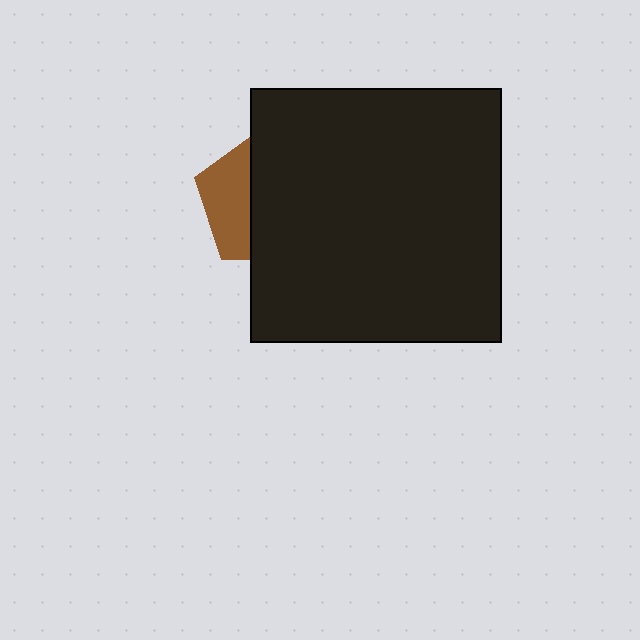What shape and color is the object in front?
The object in front is a black rectangle.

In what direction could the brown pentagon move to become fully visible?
The brown pentagon could move left. That would shift it out from behind the black rectangle entirely.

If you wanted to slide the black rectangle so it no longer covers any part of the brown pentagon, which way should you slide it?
Slide it right — that is the most direct way to separate the two shapes.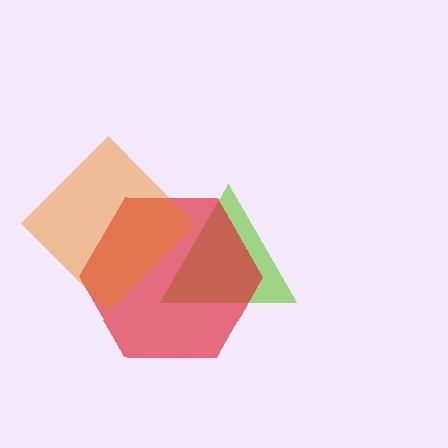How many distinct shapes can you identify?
There are 3 distinct shapes: a lime triangle, a red hexagon, an orange diamond.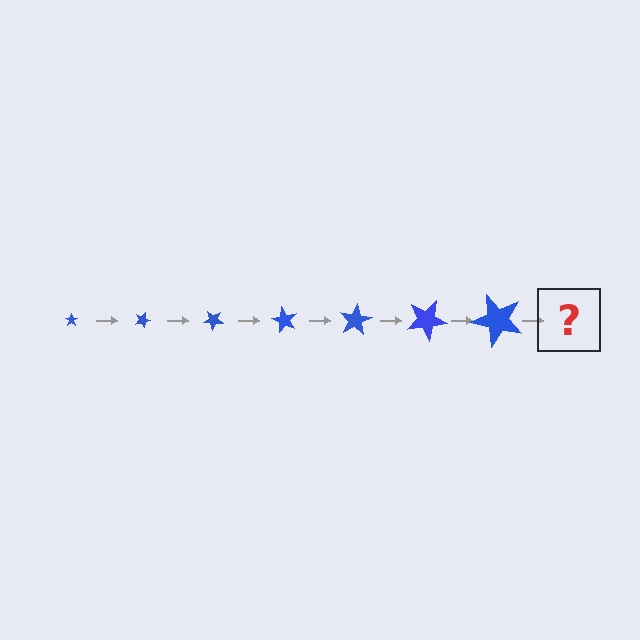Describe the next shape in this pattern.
It should be a star, larger than the previous one and rotated 140 degrees from the start.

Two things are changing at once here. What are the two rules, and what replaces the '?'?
The two rules are that the star grows larger each step and it rotates 20 degrees each step. The '?' should be a star, larger than the previous one and rotated 140 degrees from the start.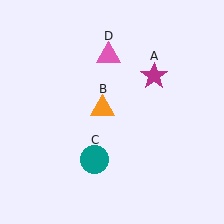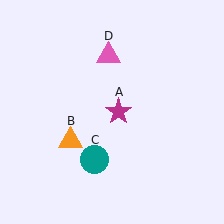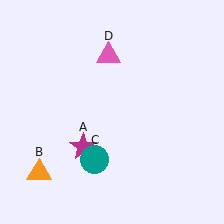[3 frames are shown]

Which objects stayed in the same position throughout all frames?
Teal circle (object C) and pink triangle (object D) remained stationary.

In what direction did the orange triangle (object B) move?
The orange triangle (object B) moved down and to the left.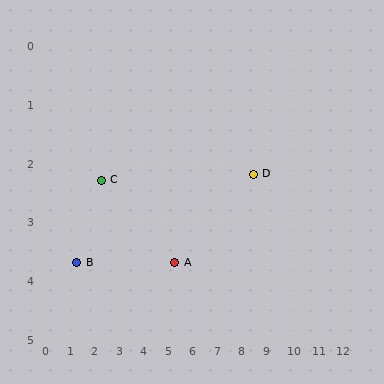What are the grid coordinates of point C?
Point C is at approximately (2.3, 2.3).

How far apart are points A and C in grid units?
Points A and C are about 3.3 grid units apart.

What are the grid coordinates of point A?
Point A is at approximately (5.3, 3.7).